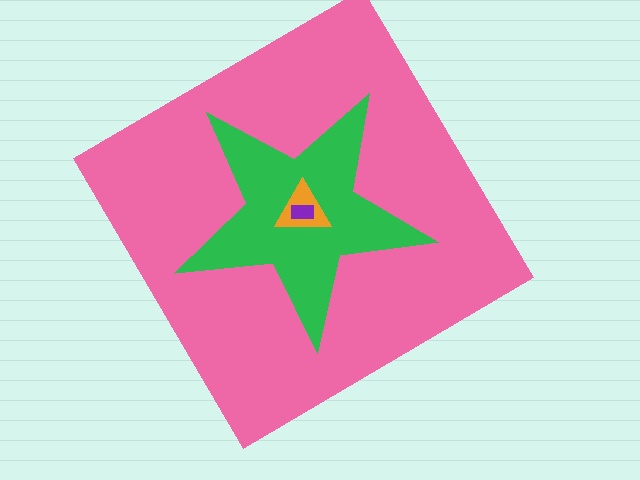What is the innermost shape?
The purple rectangle.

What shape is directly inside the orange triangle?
The purple rectangle.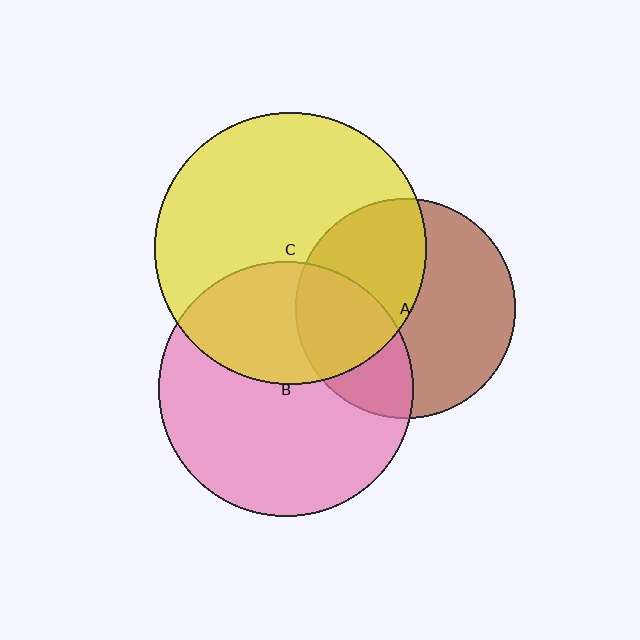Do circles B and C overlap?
Yes.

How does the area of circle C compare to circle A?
Approximately 1.5 times.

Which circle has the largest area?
Circle C (yellow).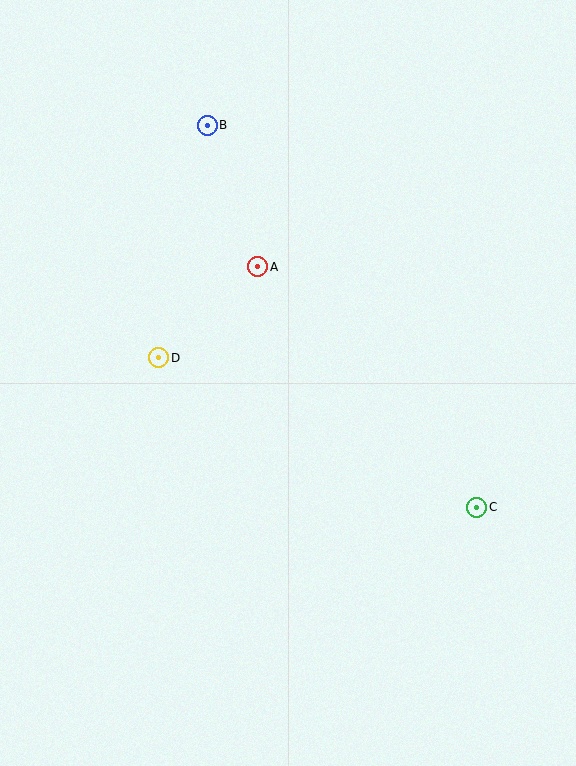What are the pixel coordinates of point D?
Point D is at (159, 358).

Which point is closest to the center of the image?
Point A at (258, 267) is closest to the center.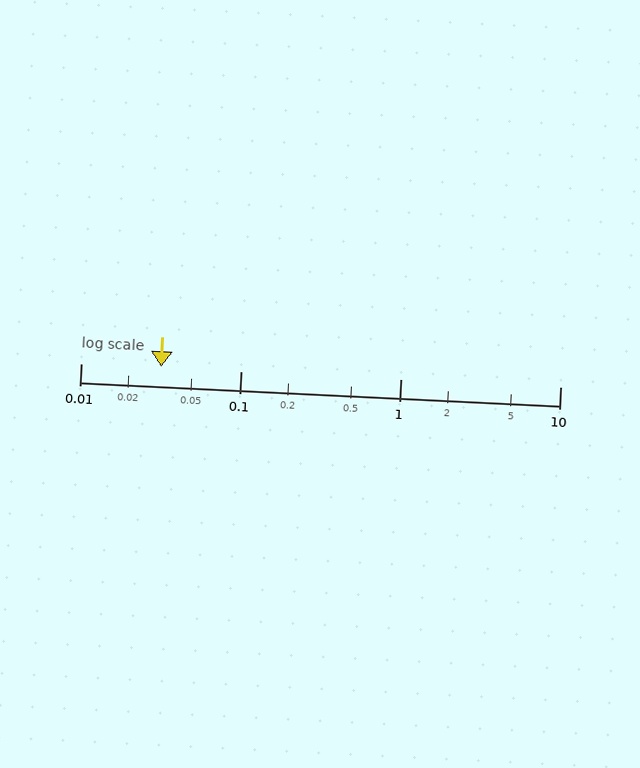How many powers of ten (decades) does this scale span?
The scale spans 3 decades, from 0.01 to 10.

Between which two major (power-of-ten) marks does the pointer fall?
The pointer is between 0.01 and 0.1.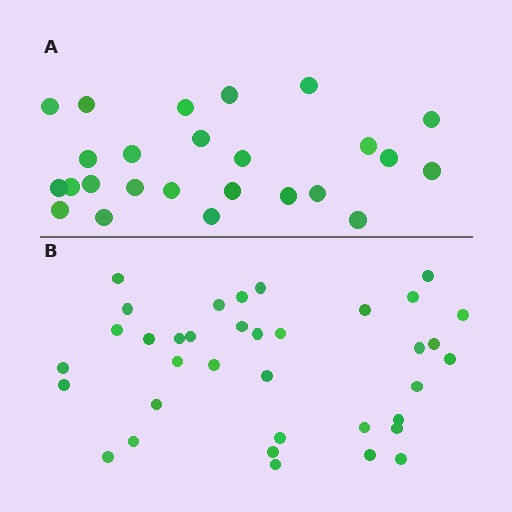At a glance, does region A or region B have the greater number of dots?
Region B (the bottom region) has more dots.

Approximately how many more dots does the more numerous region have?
Region B has roughly 12 or so more dots than region A.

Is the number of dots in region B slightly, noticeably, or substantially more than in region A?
Region B has noticeably more, but not dramatically so. The ratio is roughly 1.4 to 1.